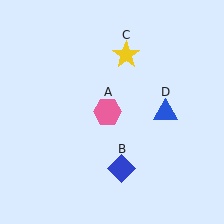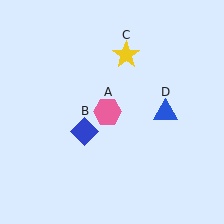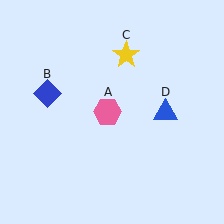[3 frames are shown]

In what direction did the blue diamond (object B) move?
The blue diamond (object B) moved up and to the left.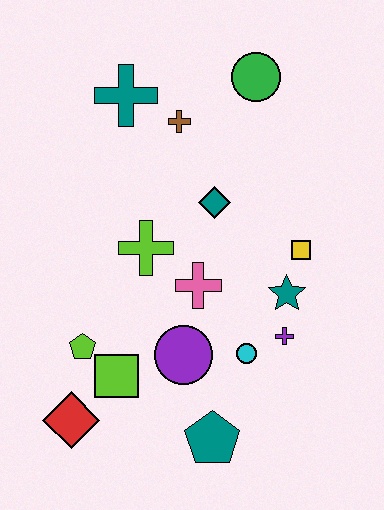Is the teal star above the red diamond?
Yes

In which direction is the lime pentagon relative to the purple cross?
The lime pentagon is to the left of the purple cross.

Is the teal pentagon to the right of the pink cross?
Yes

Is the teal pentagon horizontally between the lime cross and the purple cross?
Yes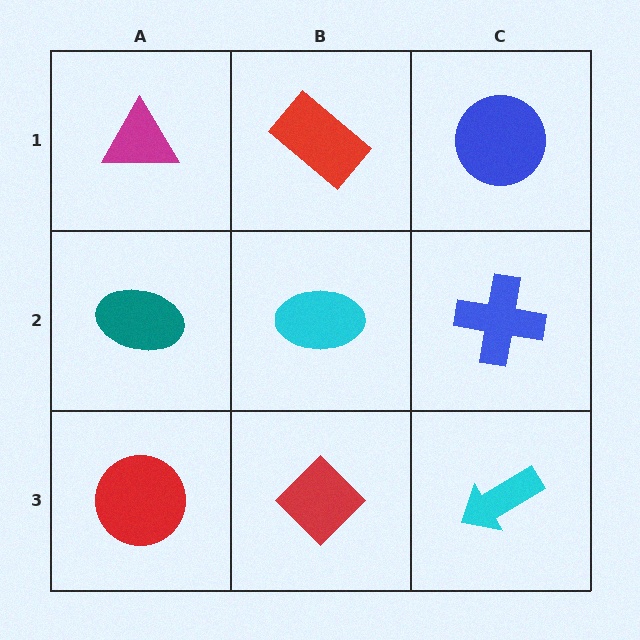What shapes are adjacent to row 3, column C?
A blue cross (row 2, column C), a red diamond (row 3, column B).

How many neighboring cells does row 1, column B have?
3.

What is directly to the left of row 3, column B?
A red circle.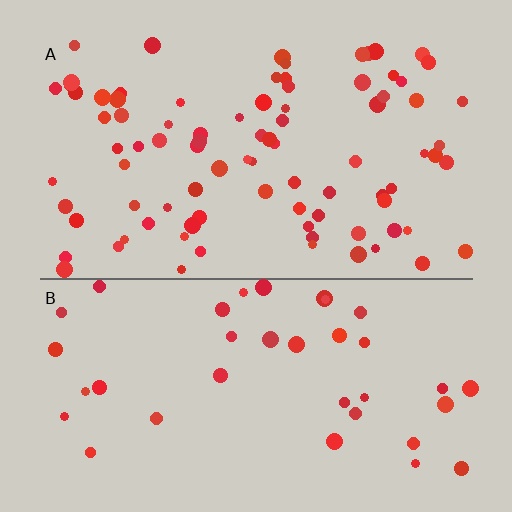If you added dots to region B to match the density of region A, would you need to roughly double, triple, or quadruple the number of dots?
Approximately double.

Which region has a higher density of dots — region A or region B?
A (the top).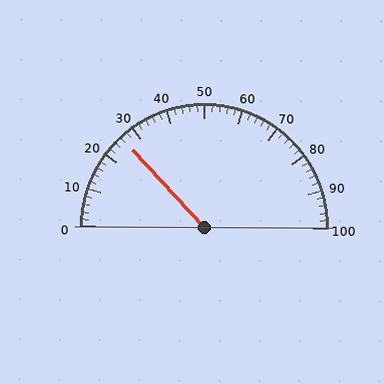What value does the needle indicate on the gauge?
The needle indicates approximately 26.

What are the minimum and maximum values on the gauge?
The gauge ranges from 0 to 100.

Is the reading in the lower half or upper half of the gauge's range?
The reading is in the lower half of the range (0 to 100).